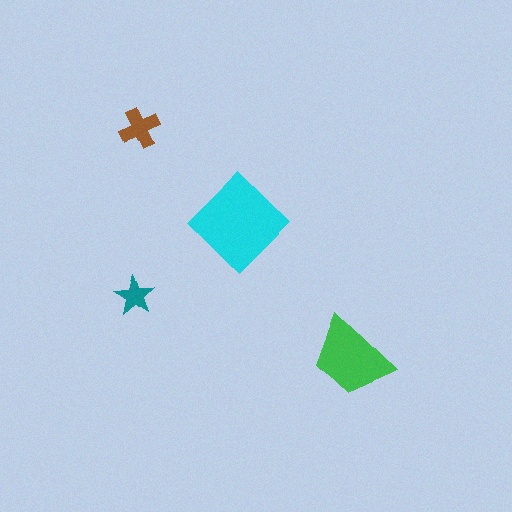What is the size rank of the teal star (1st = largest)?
4th.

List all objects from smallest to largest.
The teal star, the brown cross, the green trapezoid, the cyan diamond.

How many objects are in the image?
There are 4 objects in the image.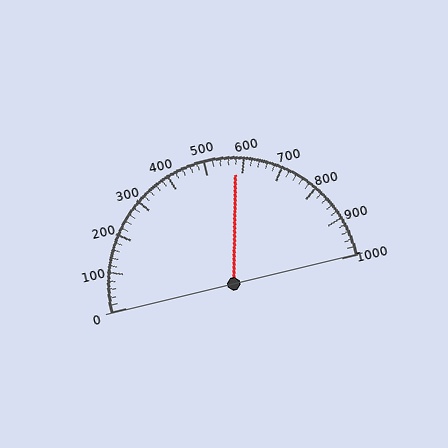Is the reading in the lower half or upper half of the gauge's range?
The reading is in the upper half of the range (0 to 1000).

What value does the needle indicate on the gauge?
The needle indicates approximately 580.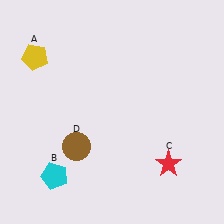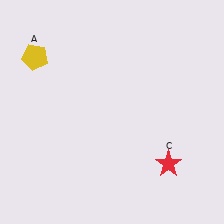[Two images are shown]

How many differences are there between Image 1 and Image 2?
There are 2 differences between the two images.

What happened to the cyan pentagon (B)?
The cyan pentagon (B) was removed in Image 2. It was in the bottom-left area of Image 1.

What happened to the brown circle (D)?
The brown circle (D) was removed in Image 2. It was in the bottom-left area of Image 1.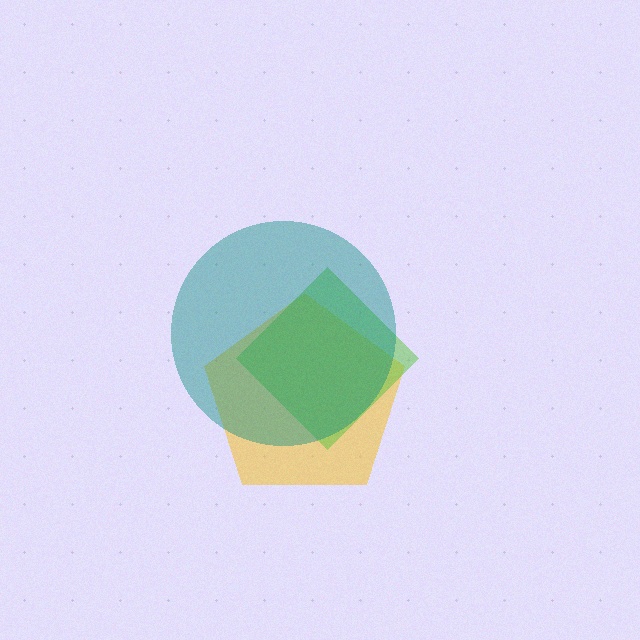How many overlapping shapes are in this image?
There are 3 overlapping shapes in the image.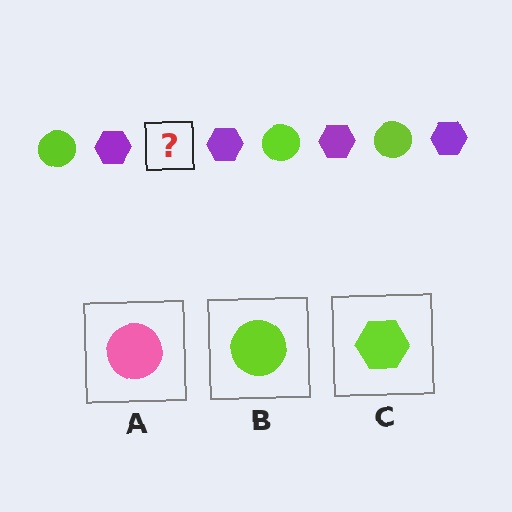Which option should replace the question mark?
Option B.